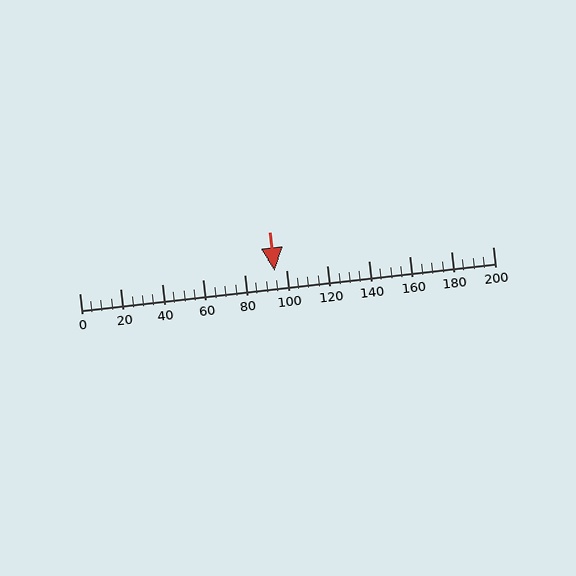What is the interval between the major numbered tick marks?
The major tick marks are spaced 20 units apart.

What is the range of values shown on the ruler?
The ruler shows values from 0 to 200.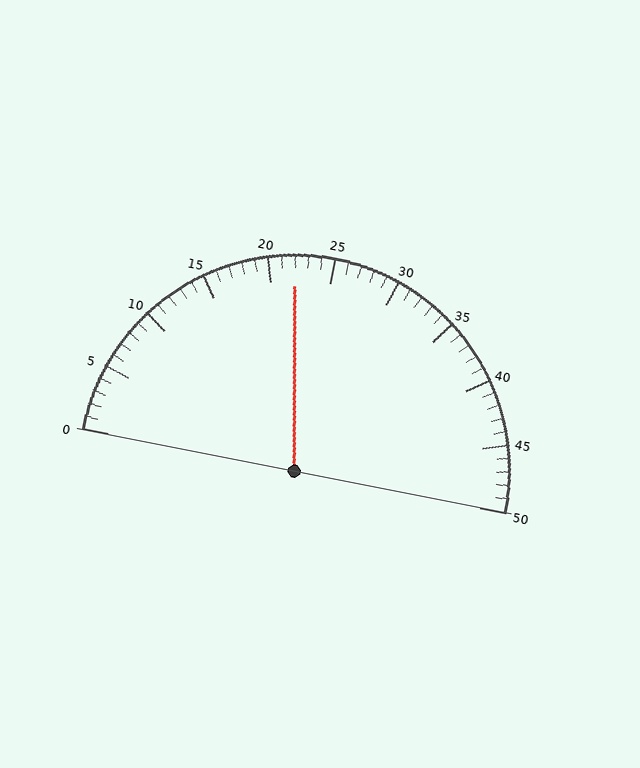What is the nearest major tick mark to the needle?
The nearest major tick mark is 20.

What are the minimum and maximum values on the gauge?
The gauge ranges from 0 to 50.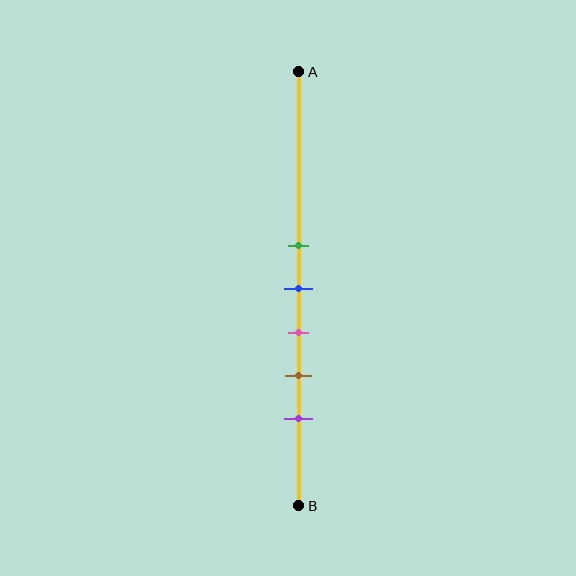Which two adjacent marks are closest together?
The green and blue marks are the closest adjacent pair.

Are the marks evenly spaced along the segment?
Yes, the marks are approximately evenly spaced.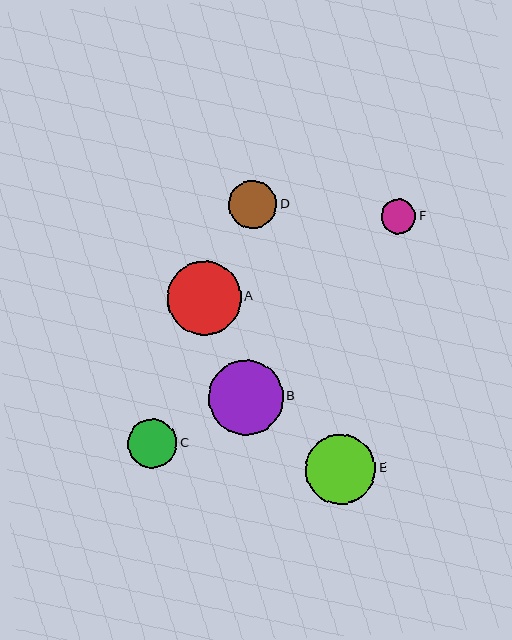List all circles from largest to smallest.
From largest to smallest: B, A, E, C, D, F.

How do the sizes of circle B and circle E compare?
Circle B and circle E are approximately the same size.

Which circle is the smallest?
Circle F is the smallest with a size of approximately 34 pixels.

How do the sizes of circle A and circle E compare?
Circle A and circle E are approximately the same size.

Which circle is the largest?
Circle B is the largest with a size of approximately 75 pixels.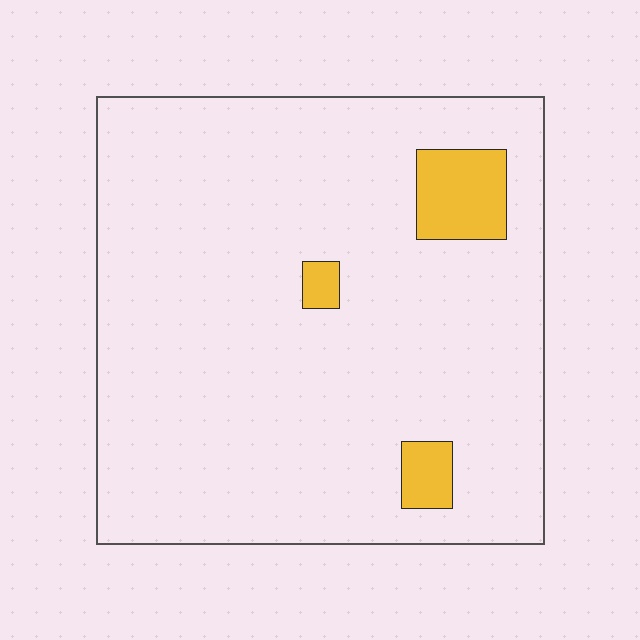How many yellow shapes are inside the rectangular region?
3.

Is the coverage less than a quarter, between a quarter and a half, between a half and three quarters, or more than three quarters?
Less than a quarter.